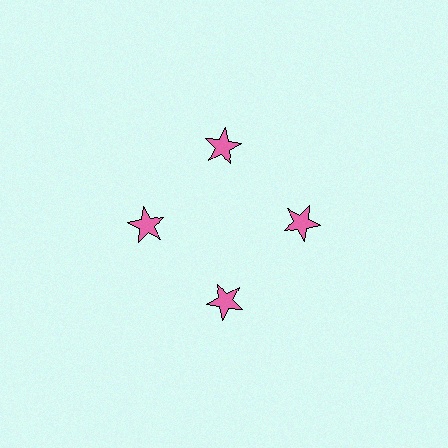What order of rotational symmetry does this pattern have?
This pattern has 4-fold rotational symmetry.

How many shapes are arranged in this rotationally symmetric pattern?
There are 4 shapes, arranged in 4 groups of 1.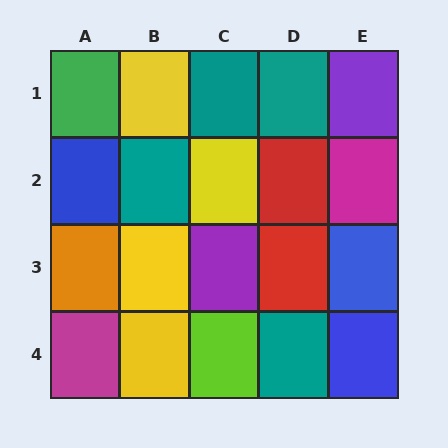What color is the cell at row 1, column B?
Yellow.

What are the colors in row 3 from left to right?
Orange, yellow, purple, red, blue.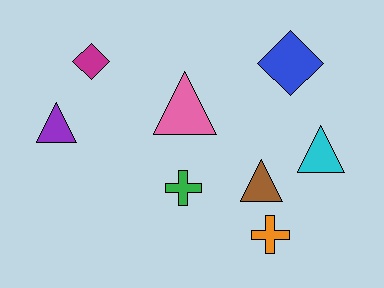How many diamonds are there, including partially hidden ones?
There are 2 diamonds.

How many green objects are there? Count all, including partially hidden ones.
There is 1 green object.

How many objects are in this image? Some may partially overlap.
There are 8 objects.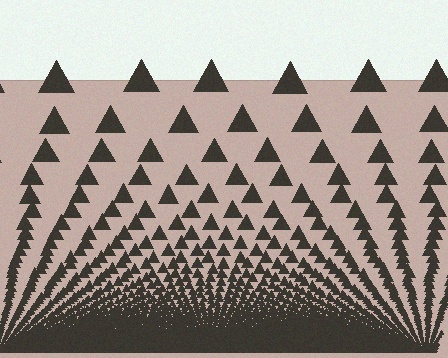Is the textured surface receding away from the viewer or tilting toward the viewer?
The surface appears to tilt toward the viewer. Texture elements get larger and sparser toward the top.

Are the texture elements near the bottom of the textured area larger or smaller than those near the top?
Smaller. The gradient is inverted — elements near the bottom are smaller and denser.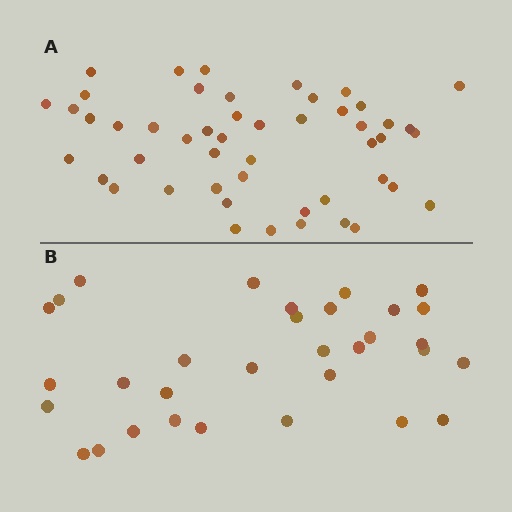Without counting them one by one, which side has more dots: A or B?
Region A (the top region) has more dots.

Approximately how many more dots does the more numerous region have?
Region A has approximately 15 more dots than region B.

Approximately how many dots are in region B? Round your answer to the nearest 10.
About 30 dots. (The exact count is 32, which rounds to 30.)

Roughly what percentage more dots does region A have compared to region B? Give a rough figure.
About 55% more.